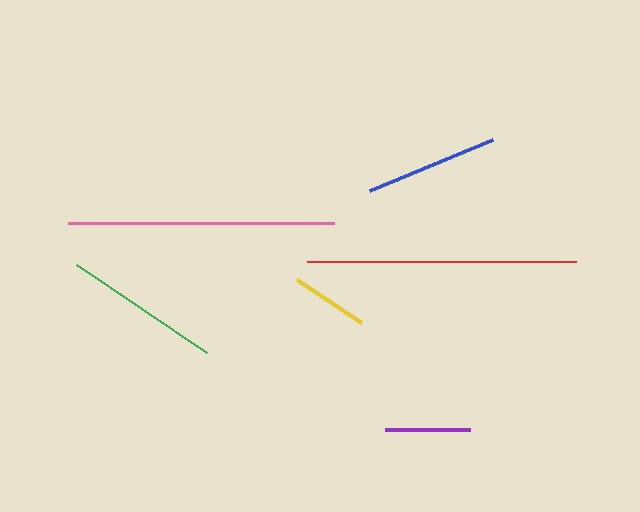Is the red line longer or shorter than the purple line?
The red line is longer than the purple line.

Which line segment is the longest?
The red line is the longest at approximately 269 pixels.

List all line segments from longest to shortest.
From longest to shortest: red, pink, green, blue, purple, yellow.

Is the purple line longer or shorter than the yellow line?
The purple line is longer than the yellow line.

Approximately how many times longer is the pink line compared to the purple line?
The pink line is approximately 3.1 times the length of the purple line.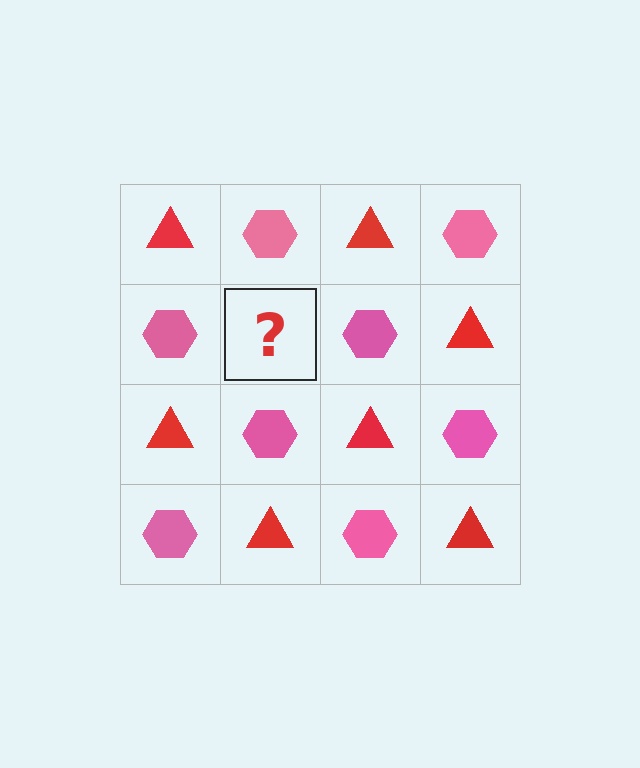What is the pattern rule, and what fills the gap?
The rule is that it alternates red triangle and pink hexagon in a checkerboard pattern. The gap should be filled with a red triangle.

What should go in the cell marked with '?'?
The missing cell should contain a red triangle.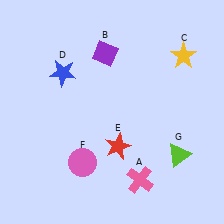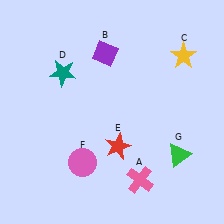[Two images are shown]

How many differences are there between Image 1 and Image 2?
There are 2 differences between the two images.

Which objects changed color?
D changed from blue to teal. G changed from lime to green.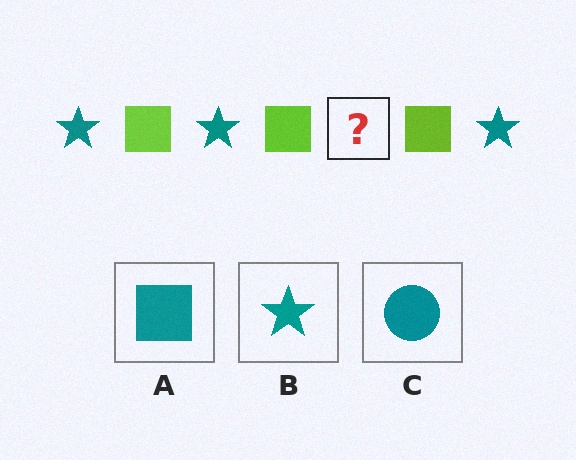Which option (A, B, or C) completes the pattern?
B.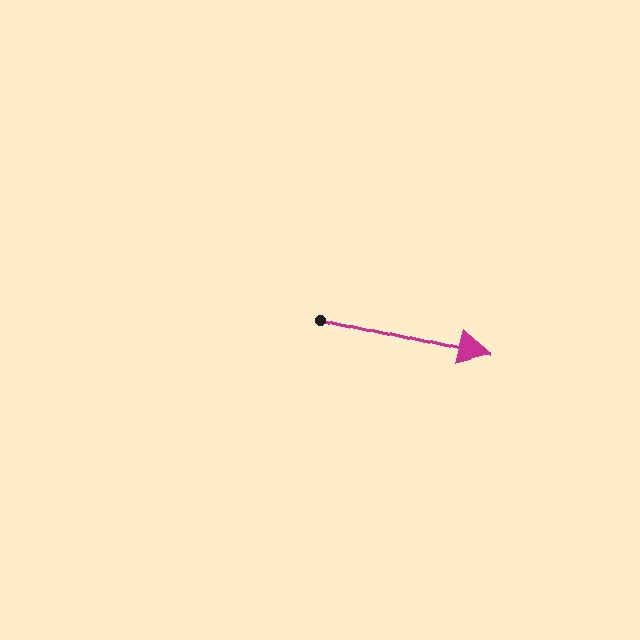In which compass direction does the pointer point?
East.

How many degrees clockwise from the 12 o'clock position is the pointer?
Approximately 104 degrees.